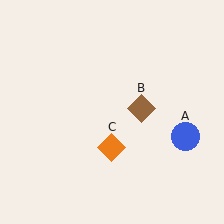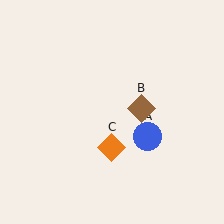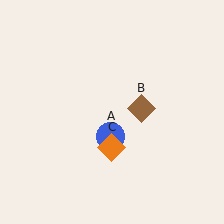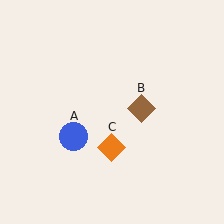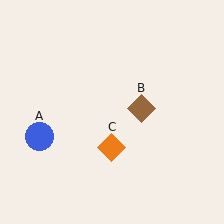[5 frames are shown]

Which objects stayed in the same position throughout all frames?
Brown diamond (object B) and orange diamond (object C) remained stationary.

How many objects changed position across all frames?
1 object changed position: blue circle (object A).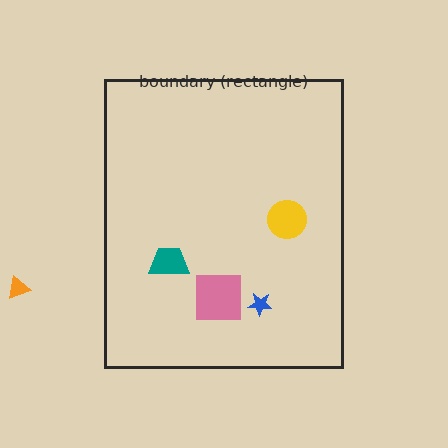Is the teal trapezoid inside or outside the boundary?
Inside.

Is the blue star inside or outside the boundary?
Inside.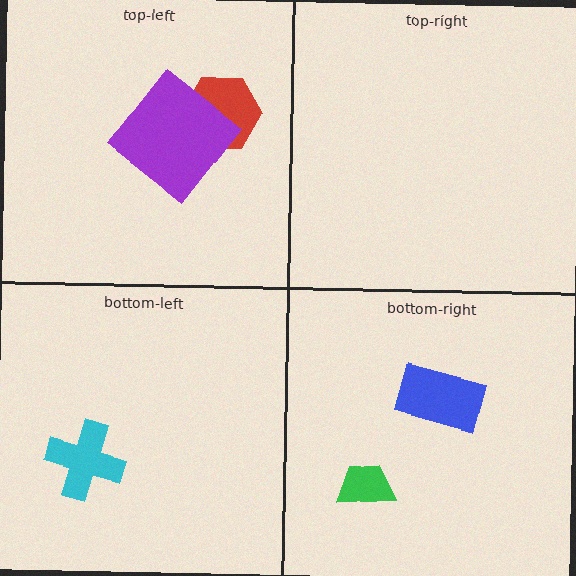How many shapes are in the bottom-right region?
2.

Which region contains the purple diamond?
The top-left region.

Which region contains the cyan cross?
The bottom-left region.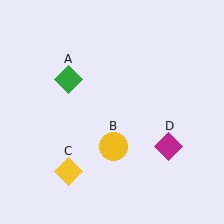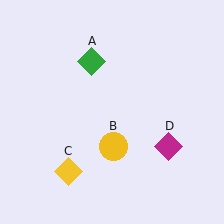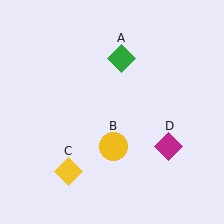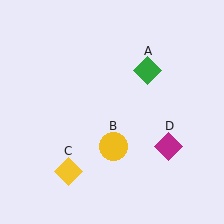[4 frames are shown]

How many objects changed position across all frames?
1 object changed position: green diamond (object A).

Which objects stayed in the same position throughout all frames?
Yellow circle (object B) and yellow diamond (object C) and magenta diamond (object D) remained stationary.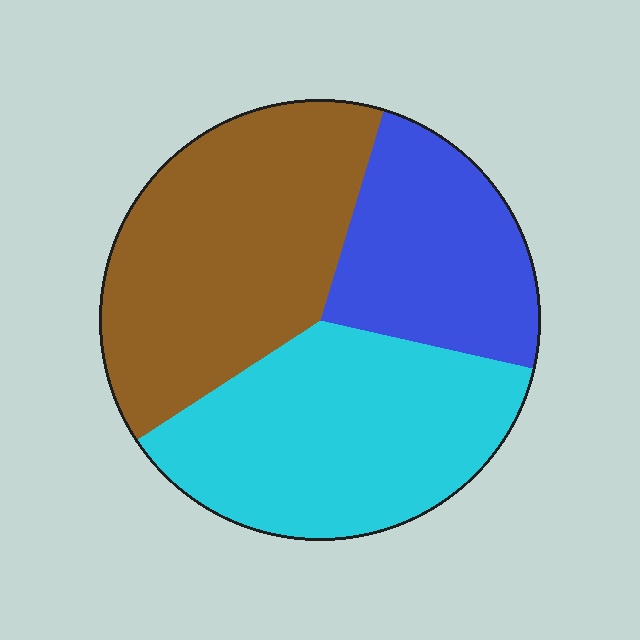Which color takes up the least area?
Blue, at roughly 25%.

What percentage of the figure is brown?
Brown covers about 40% of the figure.